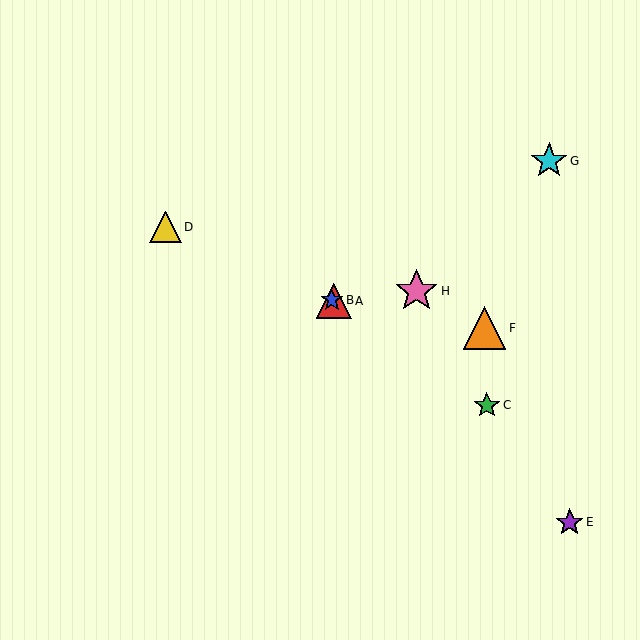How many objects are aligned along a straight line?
3 objects (A, B, C) are aligned along a straight line.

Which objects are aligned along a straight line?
Objects A, B, C are aligned along a straight line.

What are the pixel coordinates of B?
Object B is at (332, 300).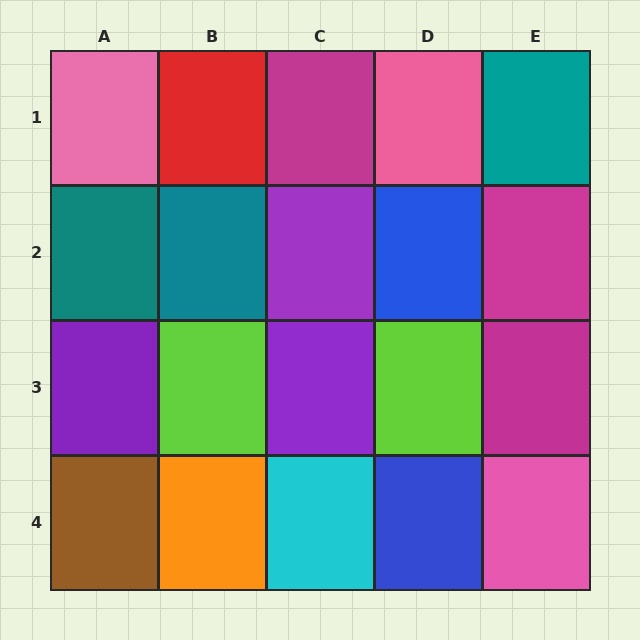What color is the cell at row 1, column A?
Pink.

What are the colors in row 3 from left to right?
Purple, lime, purple, lime, magenta.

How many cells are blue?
2 cells are blue.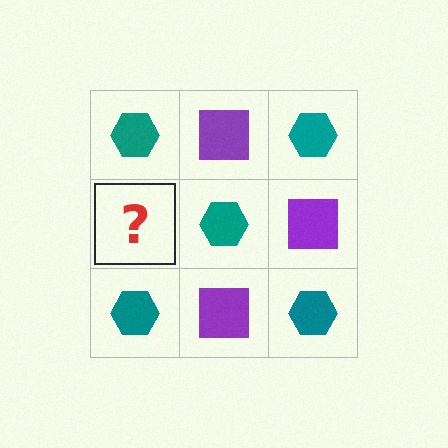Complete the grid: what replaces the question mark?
The question mark should be replaced with a purple square.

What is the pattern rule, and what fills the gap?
The rule is that it alternates teal hexagon and purple square in a checkerboard pattern. The gap should be filled with a purple square.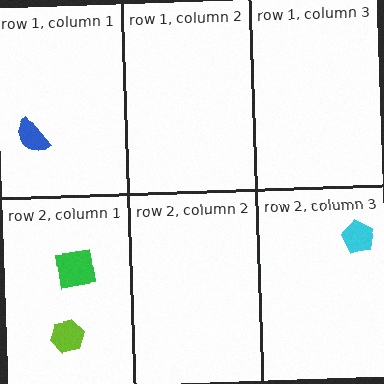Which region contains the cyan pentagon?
The row 2, column 3 region.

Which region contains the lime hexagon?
The row 2, column 1 region.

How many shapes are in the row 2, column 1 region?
2.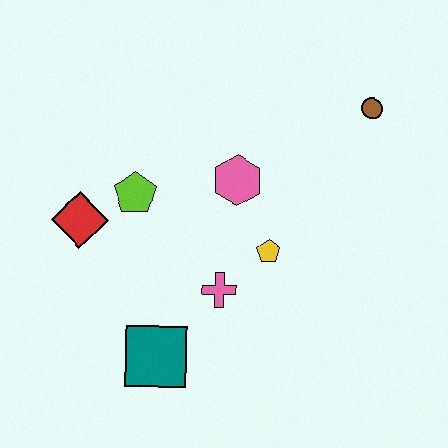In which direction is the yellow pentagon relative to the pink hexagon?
The yellow pentagon is below the pink hexagon.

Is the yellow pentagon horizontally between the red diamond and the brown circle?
Yes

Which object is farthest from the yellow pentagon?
The red diamond is farthest from the yellow pentagon.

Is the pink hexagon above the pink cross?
Yes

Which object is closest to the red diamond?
The lime pentagon is closest to the red diamond.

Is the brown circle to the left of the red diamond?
No